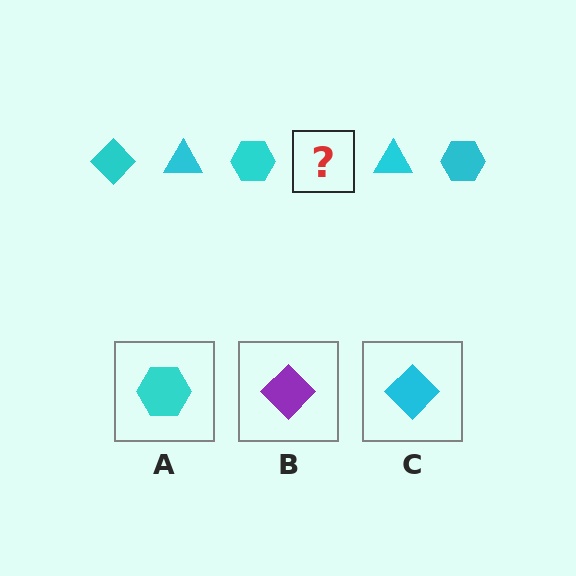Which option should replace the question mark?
Option C.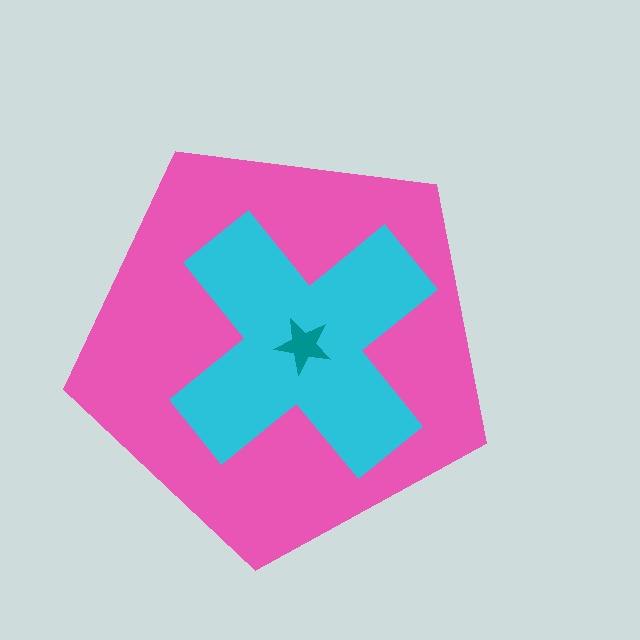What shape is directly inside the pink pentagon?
The cyan cross.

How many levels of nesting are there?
3.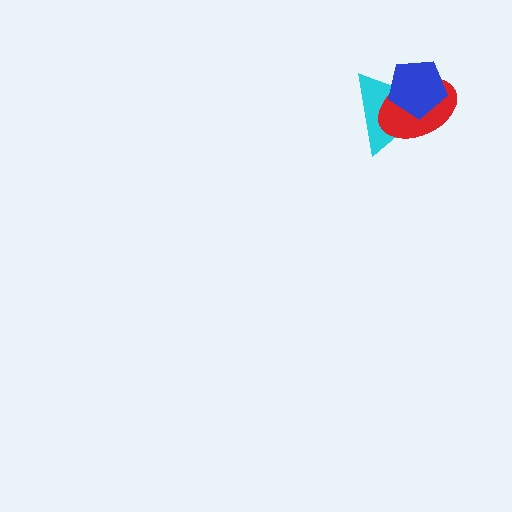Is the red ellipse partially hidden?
Yes, it is partially covered by another shape.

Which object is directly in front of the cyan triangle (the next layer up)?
The red ellipse is directly in front of the cyan triangle.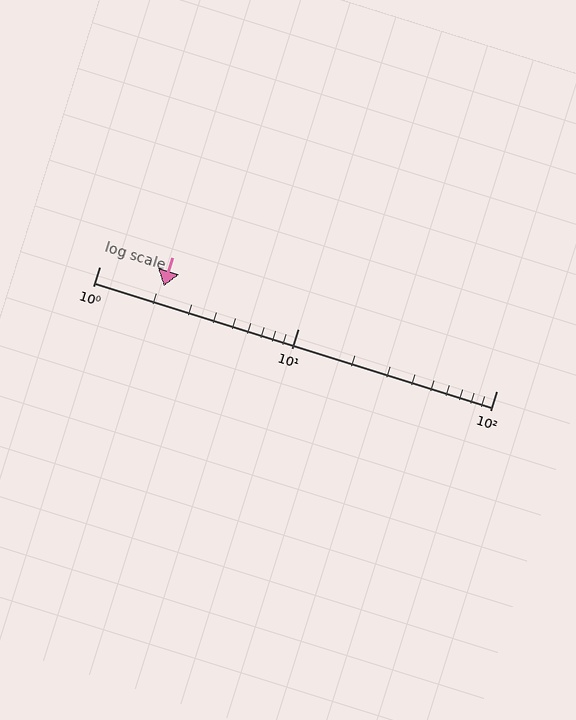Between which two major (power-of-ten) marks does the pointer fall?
The pointer is between 1 and 10.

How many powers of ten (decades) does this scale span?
The scale spans 2 decades, from 1 to 100.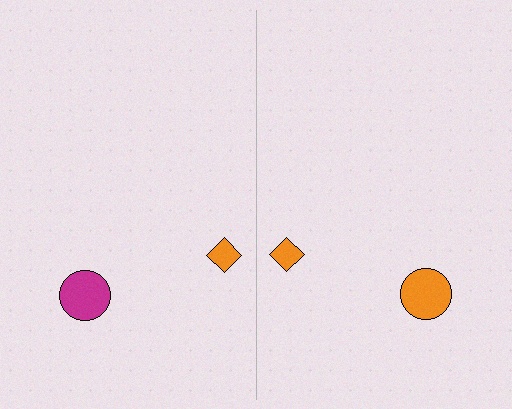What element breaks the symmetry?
The orange circle on the right side breaks the symmetry — its mirror counterpart is magenta.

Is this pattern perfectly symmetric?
No, the pattern is not perfectly symmetric. The orange circle on the right side breaks the symmetry — its mirror counterpart is magenta.